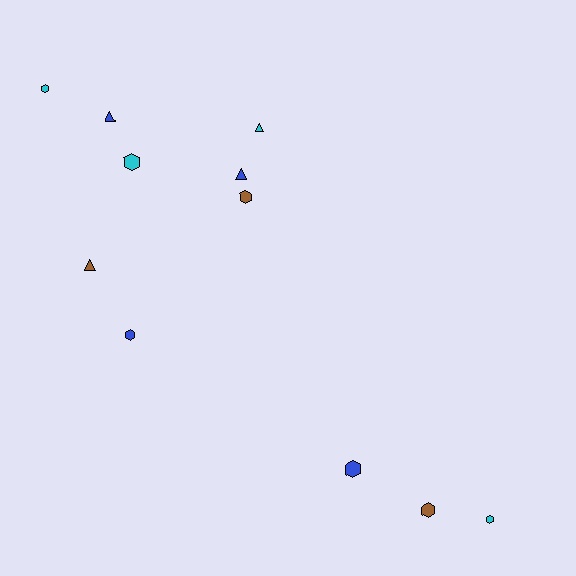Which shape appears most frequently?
Hexagon, with 7 objects.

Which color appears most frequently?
Blue, with 4 objects.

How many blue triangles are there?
There are 2 blue triangles.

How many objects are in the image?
There are 11 objects.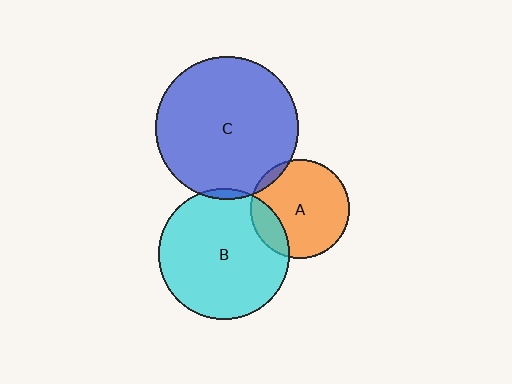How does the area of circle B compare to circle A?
Approximately 1.7 times.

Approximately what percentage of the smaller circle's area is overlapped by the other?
Approximately 15%.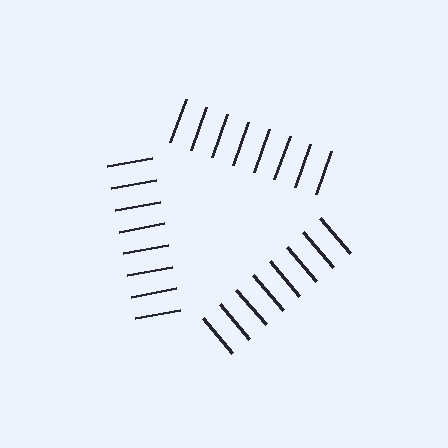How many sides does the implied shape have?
3 sides — the line-ends trace a triangle.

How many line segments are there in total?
24 — 8 along each of the 3 edges.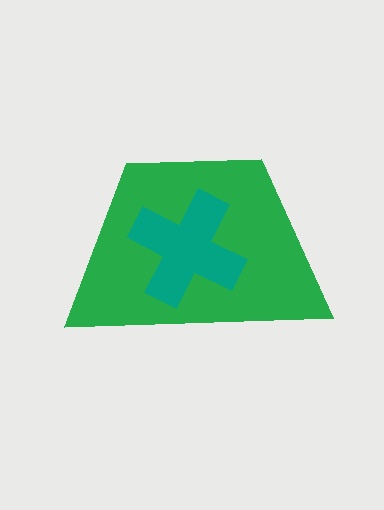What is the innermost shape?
The teal cross.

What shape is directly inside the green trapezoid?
The teal cross.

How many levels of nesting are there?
2.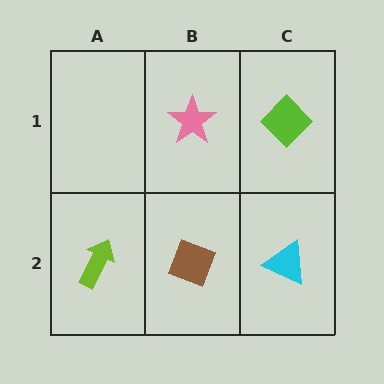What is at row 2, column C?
A cyan triangle.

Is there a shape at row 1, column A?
No, that cell is empty.